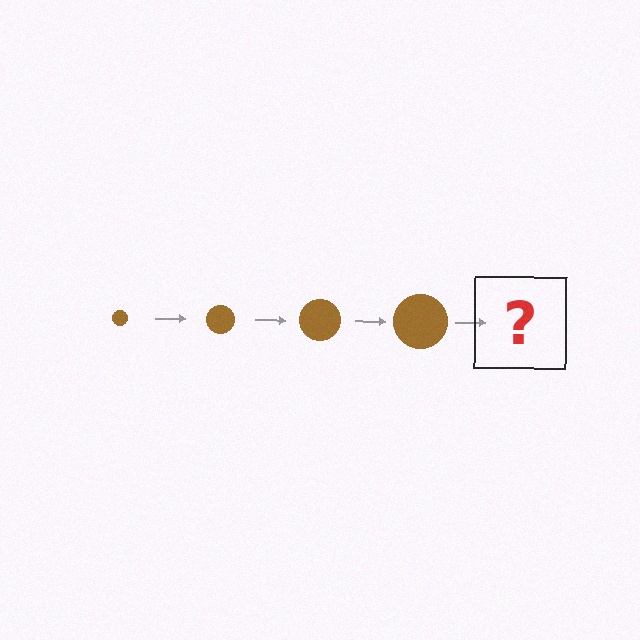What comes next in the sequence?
The next element should be a brown circle, larger than the previous one.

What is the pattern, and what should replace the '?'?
The pattern is that the circle gets progressively larger each step. The '?' should be a brown circle, larger than the previous one.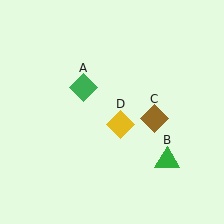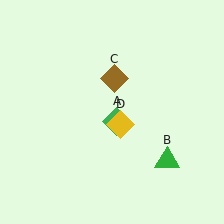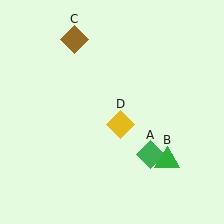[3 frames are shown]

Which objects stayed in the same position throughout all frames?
Green triangle (object B) and yellow diamond (object D) remained stationary.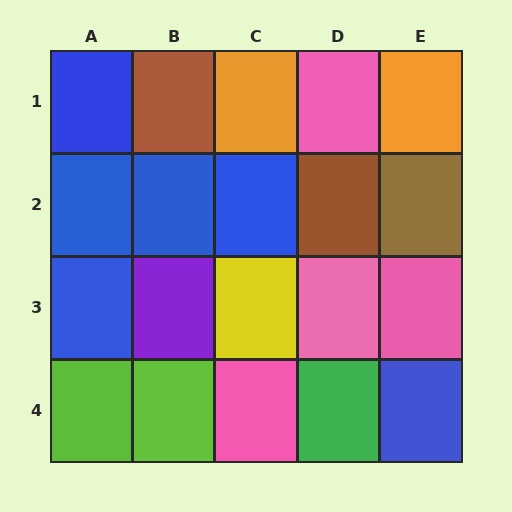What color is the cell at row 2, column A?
Blue.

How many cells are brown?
3 cells are brown.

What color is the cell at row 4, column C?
Pink.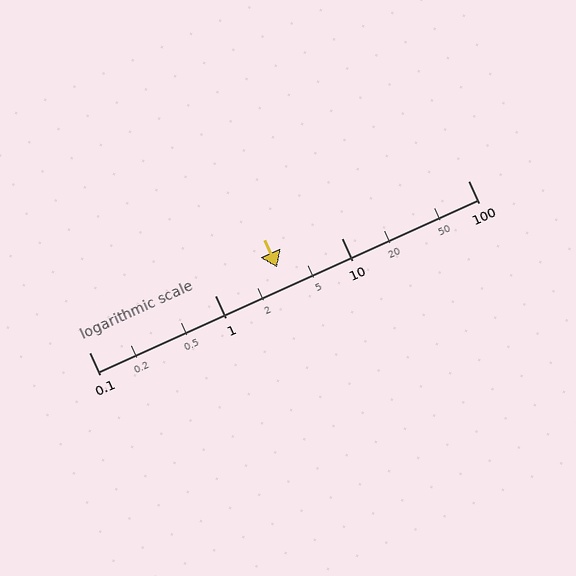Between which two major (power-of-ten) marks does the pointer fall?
The pointer is between 1 and 10.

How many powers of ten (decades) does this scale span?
The scale spans 3 decades, from 0.1 to 100.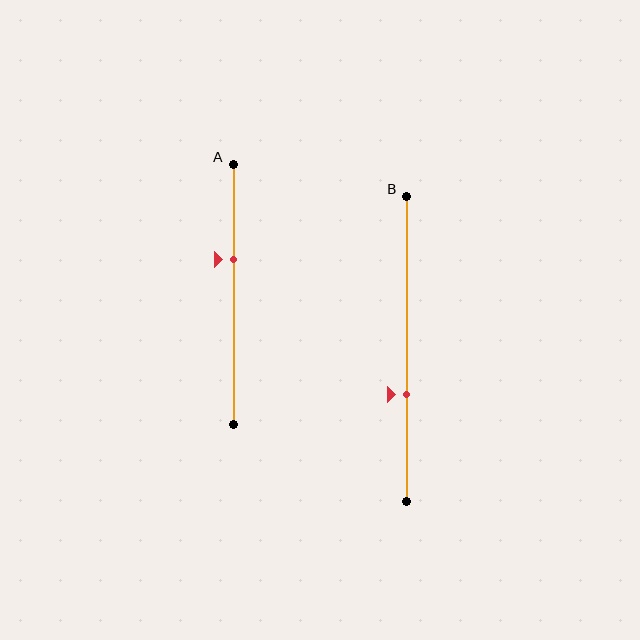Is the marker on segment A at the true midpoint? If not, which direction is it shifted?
No, the marker on segment A is shifted upward by about 14% of the segment length.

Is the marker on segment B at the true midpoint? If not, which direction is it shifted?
No, the marker on segment B is shifted downward by about 15% of the segment length.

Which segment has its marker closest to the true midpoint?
Segment A has its marker closest to the true midpoint.